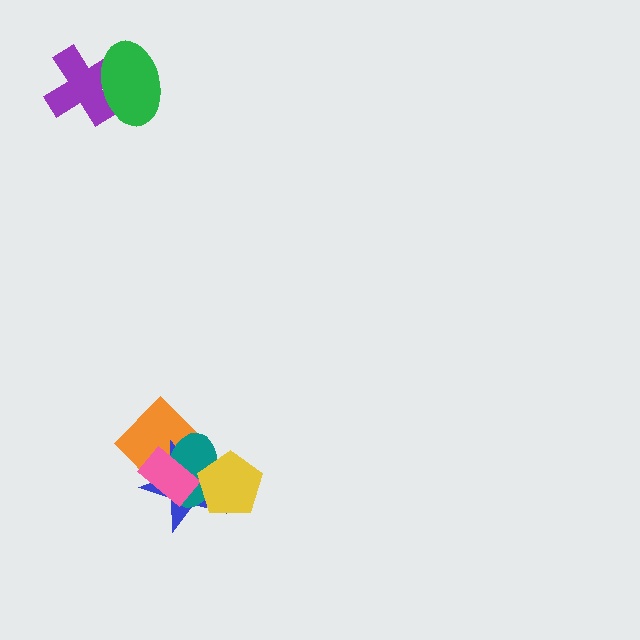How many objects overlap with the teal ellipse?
4 objects overlap with the teal ellipse.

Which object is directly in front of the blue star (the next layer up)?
The teal ellipse is directly in front of the blue star.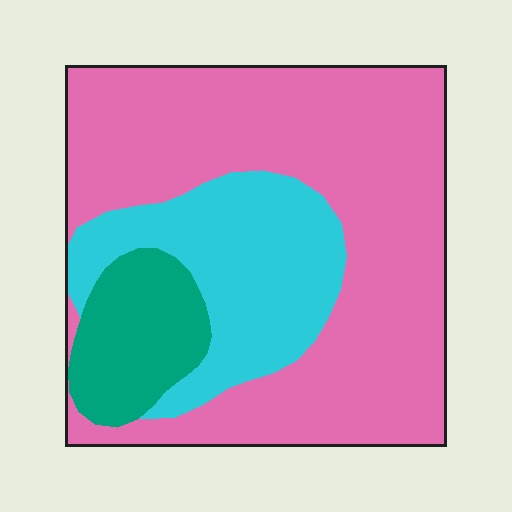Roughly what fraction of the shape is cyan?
Cyan covers roughly 25% of the shape.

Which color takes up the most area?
Pink, at roughly 65%.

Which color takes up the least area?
Teal, at roughly 15%.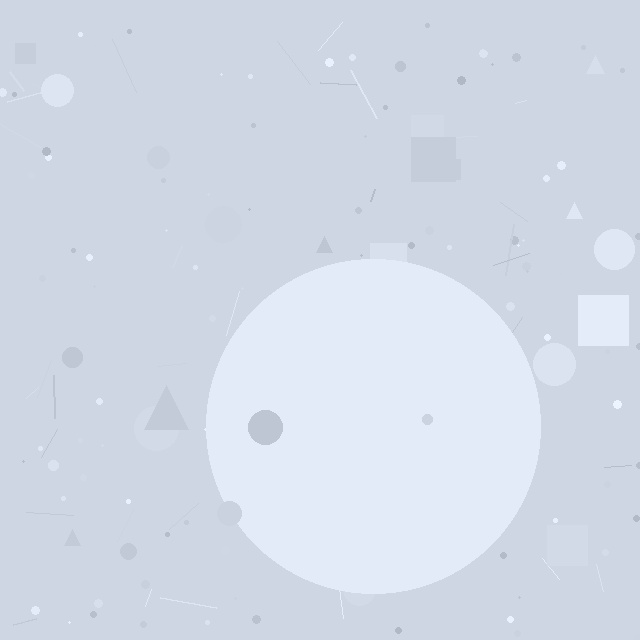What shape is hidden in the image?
A circle is hidden in the image.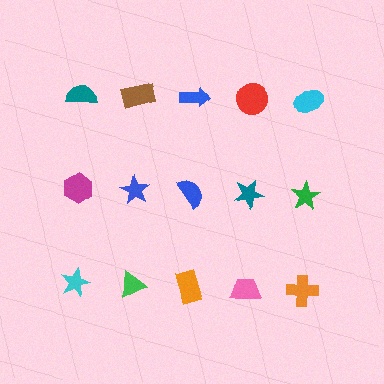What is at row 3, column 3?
An orange rectangle.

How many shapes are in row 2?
5 shapes.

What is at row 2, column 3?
A blue semicircle.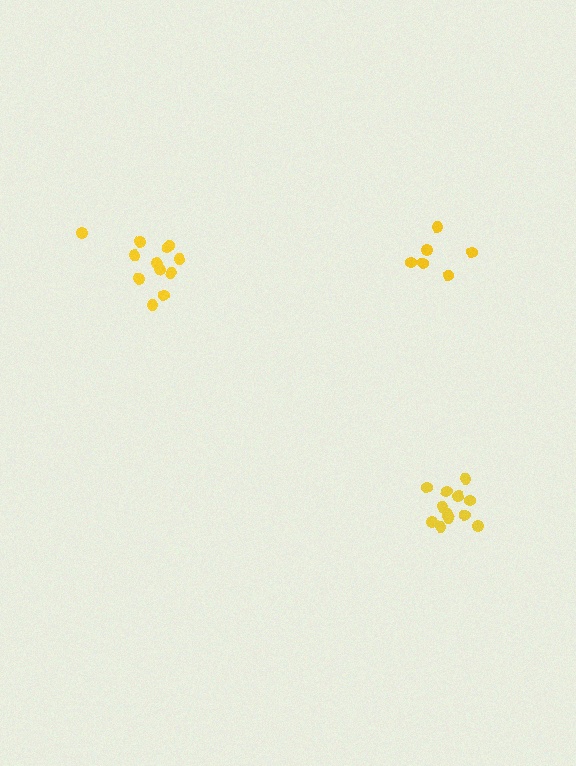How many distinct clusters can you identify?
There are 3 distinct clusters.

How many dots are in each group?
Group 1: 12 dots, Group 2: 6 dots, Group 3: 12 dots (30 total).